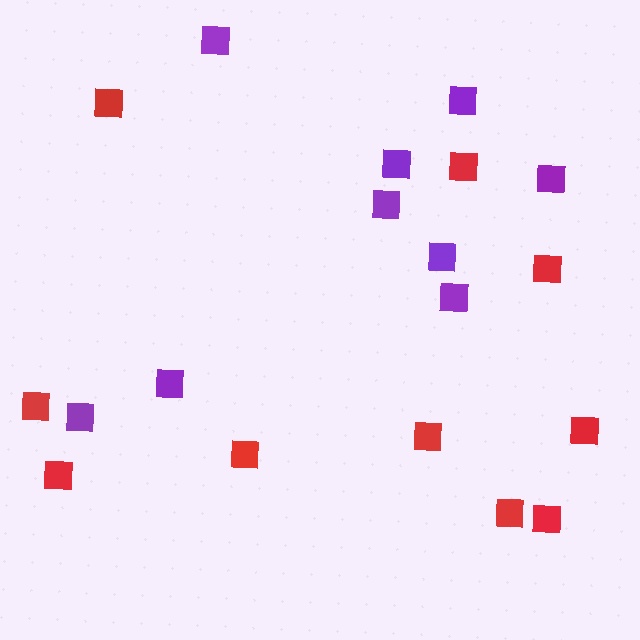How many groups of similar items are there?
There are 2 groups: one group of purple squares (9) and one group of red squares (10).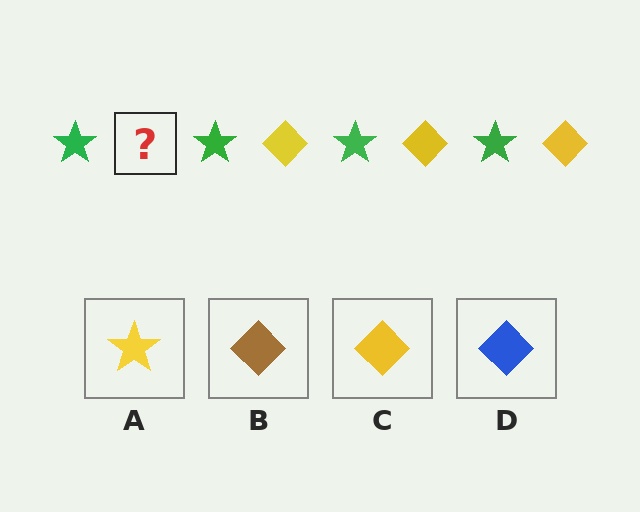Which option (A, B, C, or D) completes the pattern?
C.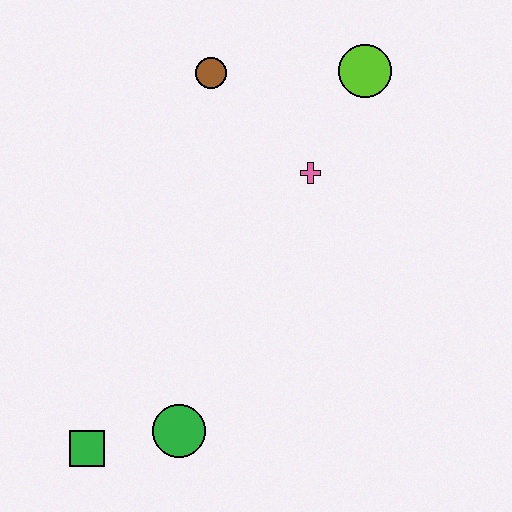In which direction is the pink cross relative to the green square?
The pink cross is above the green square.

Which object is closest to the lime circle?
The pink cross is closest to the lime circle.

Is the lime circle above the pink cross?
Yes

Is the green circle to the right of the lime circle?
No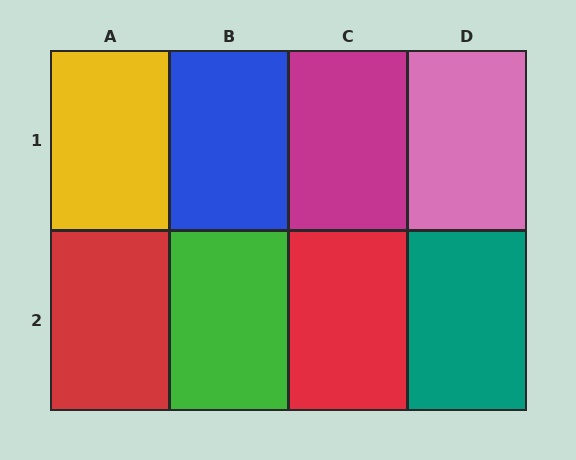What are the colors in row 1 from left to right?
Yellow, blue, magenta, pink.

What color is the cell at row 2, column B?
Green.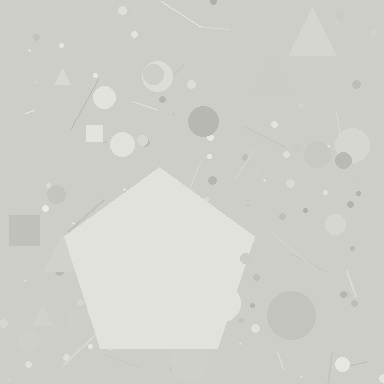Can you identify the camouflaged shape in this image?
The camouflaged shape is a pentagon.